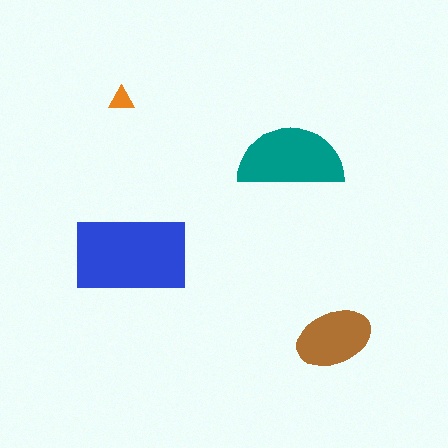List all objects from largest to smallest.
The blue rectangle, the teal semicircle, the brown ellipse, the orange triangle.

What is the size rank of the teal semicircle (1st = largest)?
2nd.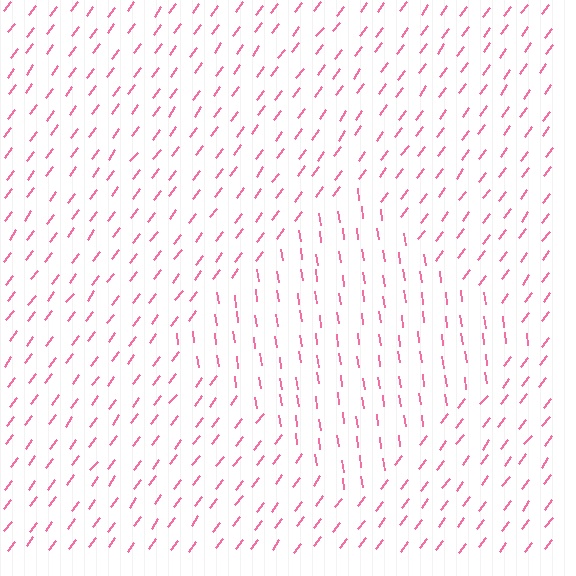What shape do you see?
I see a diamond.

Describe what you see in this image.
The image is filled with small pink line segments. A diamond region in the image has lines oriented differently from the surrounding lines, creating a visible texture boundary.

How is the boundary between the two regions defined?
The boundary is defined purely by a change in line orientation (approximately 45 degrees difference). All lines are the same color and thickness.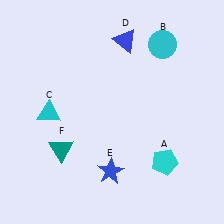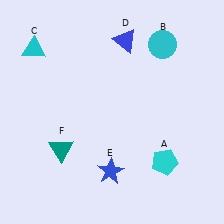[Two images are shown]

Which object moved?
The cyan triangle (C) moved up.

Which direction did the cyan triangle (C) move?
The cyan triangle (C) moved up.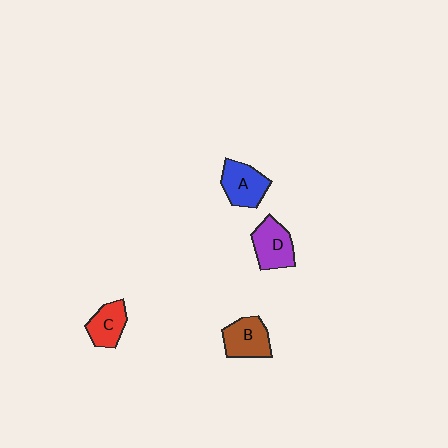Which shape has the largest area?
Shape D (purple).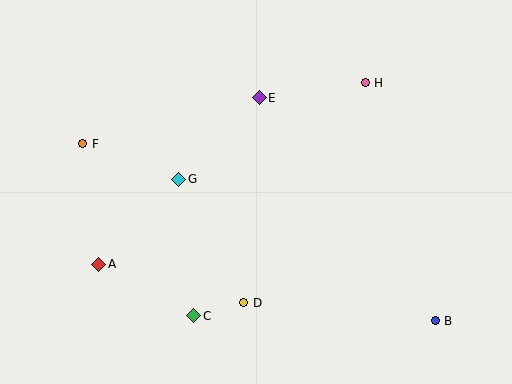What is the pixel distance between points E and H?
The distance between E and H is 107 pixels.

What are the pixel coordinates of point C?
Point C is at (194, 316).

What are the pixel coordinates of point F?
Point F is at (83, 144).